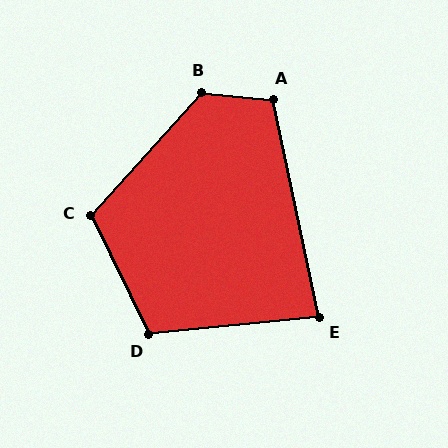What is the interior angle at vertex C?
Approximately 112 degrees (obtuse).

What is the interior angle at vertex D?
Approximately 110 degrees (obtuse).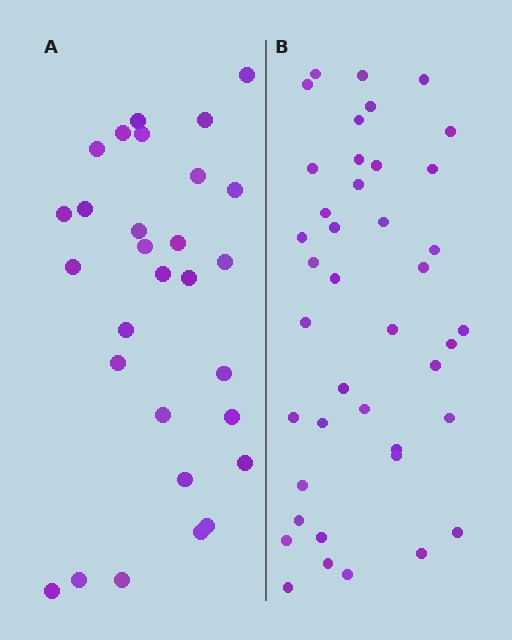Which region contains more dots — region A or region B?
Region B (the right region) has more dots.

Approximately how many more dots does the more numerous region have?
Region B has roughly 12 or so more dots than region A.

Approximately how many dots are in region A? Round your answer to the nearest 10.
About 30 dots. (The exact count is 29, which rounds to 30.)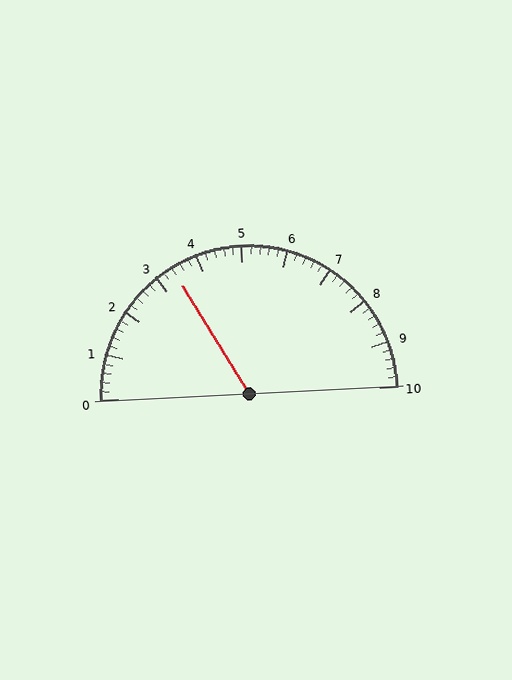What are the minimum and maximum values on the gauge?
The gauge ranges from 0 to 10.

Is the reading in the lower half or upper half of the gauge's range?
The reading is in the lower half of the range (0 to 10).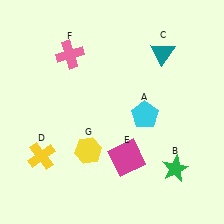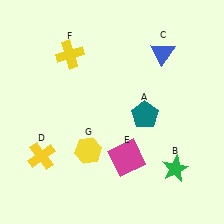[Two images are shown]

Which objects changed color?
A changed from cyan to teal. C changed from teal to blue. F changed from pink to yellow.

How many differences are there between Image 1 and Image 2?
There are 3 differences between the two images.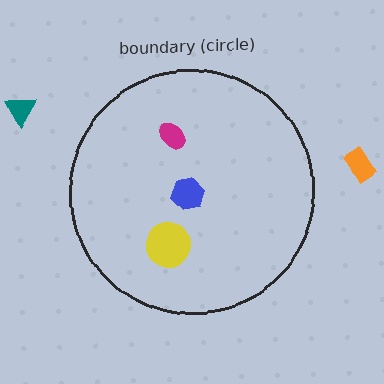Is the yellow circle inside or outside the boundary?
Inside.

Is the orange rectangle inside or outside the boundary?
Outside.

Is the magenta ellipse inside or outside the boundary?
Inside.